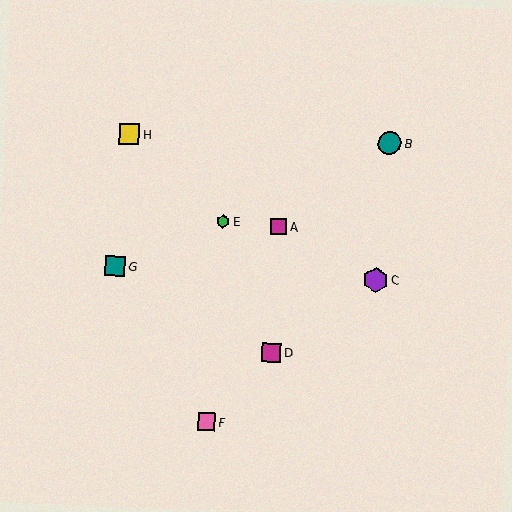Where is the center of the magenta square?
The center of the magenta square is at (279, 227).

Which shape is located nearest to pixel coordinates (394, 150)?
The teal circle (labeled B) at (390, 143) is nearest to that location.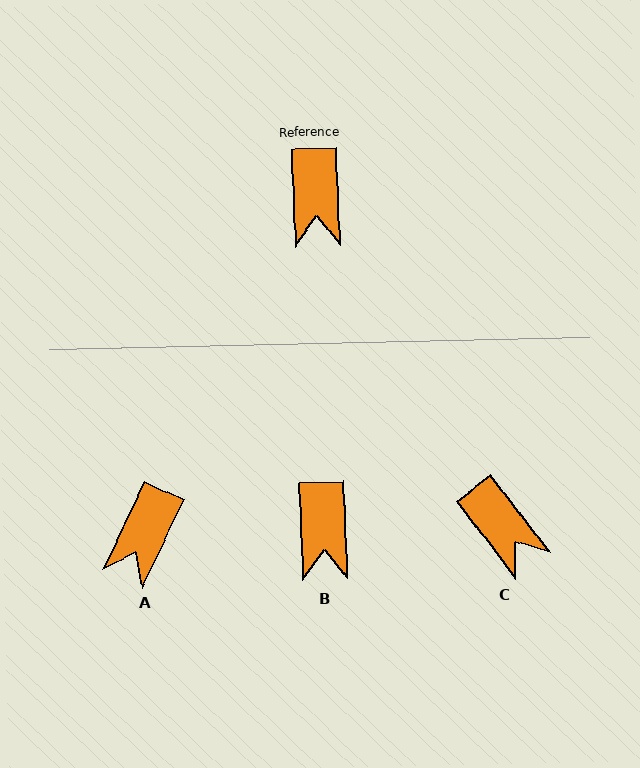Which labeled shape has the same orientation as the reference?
B.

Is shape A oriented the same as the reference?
No, it is off by about 28 degrees.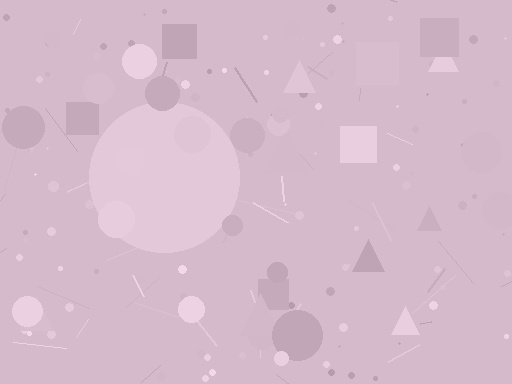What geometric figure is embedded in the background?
A circle is embedded in the background.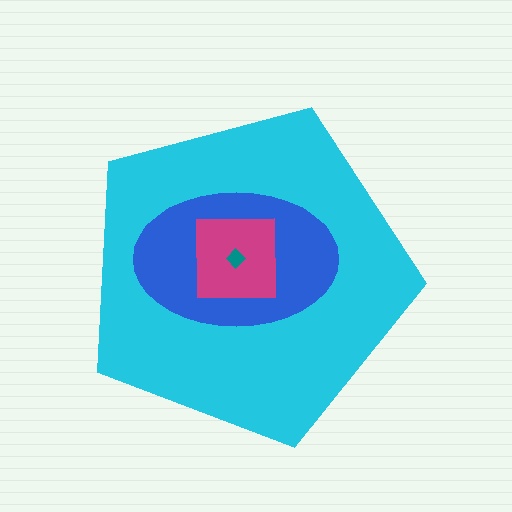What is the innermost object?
The teal diamond.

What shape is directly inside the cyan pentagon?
The blue ellipse.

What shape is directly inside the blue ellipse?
The magenta square.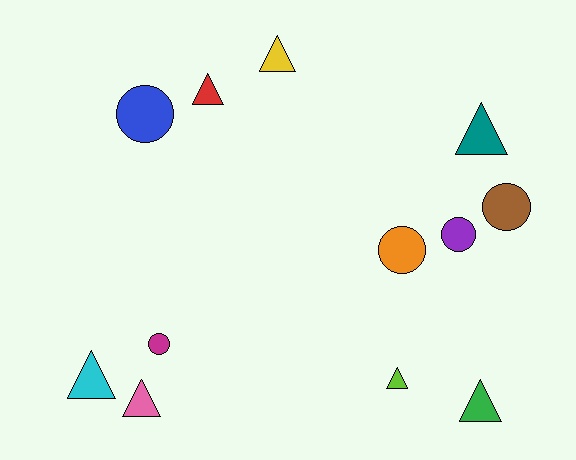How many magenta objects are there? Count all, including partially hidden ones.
There is 1 magenta object.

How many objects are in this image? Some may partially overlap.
There are 12 objects.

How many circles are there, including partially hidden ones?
There are 5 circles.